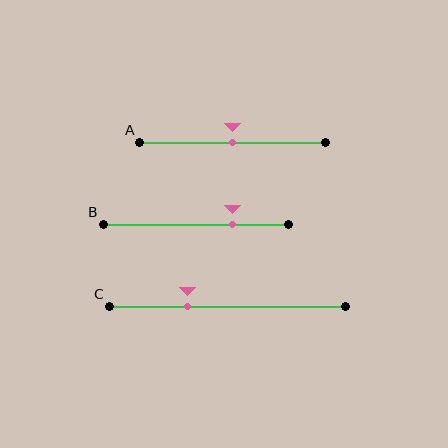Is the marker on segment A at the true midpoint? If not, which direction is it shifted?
Yes, the marker on segment A is at the true midpoint.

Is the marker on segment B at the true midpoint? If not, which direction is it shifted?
No, the marker on segment B is shifted to the right by about 20% of the segment length.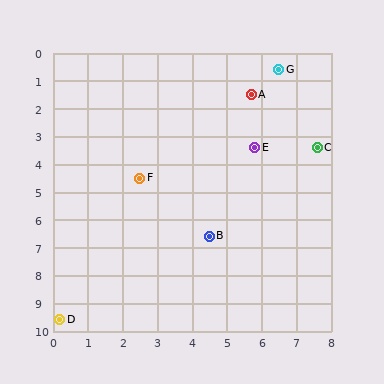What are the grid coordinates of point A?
Point A is at approximately (5.7, 1.5).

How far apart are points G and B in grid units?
Points G and B are about 6.3 grid units apart.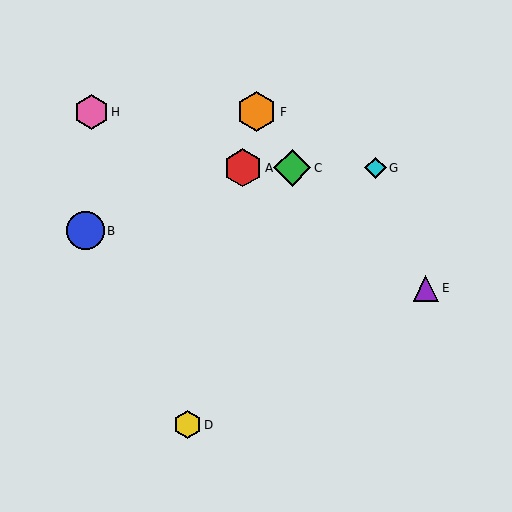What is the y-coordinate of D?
Object D is at y≈425.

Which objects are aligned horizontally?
Objects A, C, G are aligned horizontally.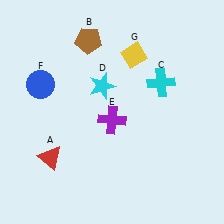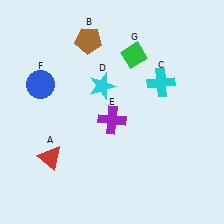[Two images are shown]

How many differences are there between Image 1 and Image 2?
There is 1 difference between the two images.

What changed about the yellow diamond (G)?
In Image 1, G is yellow. In Image 2, it changed to green.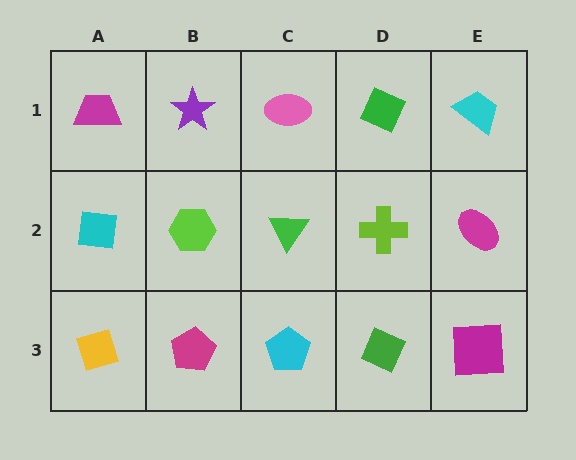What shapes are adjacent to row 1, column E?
A magenta ellipse (row 2, column E), a green diamond (row 1, column D).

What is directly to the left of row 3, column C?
A magenta pentagon.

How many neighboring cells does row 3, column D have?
3.